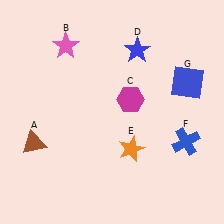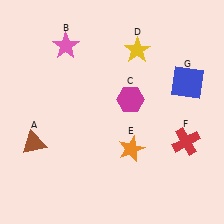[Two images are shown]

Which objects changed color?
D changed from blue to yellow. F changed from blue to red.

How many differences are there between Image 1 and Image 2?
There are 2 differences between the two images.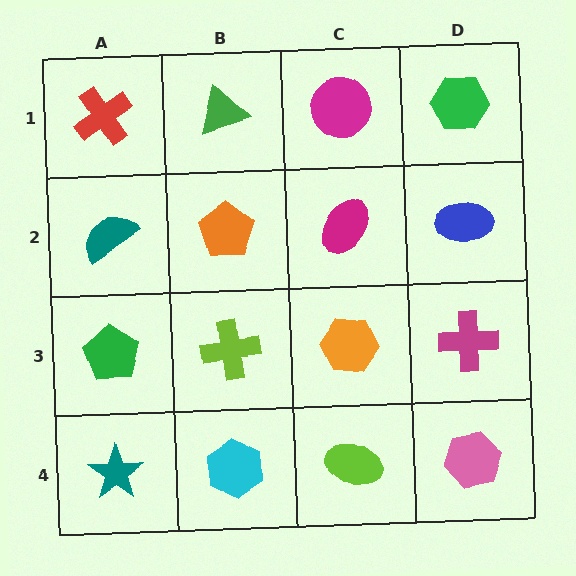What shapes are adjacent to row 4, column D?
A magenta cross (row 3, column D), a lime ellipse (row 4, column C).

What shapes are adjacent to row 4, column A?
A green pentagon (row 3, column A), a cyan hexagon (row 4, column B).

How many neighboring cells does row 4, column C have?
3.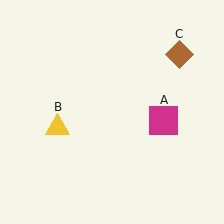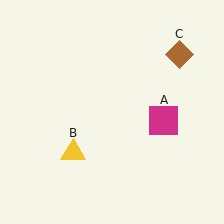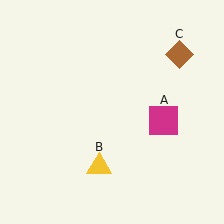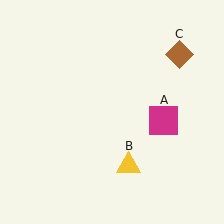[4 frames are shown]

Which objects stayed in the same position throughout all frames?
Magenta square (object A) and brown diamond (object C) remained stationary.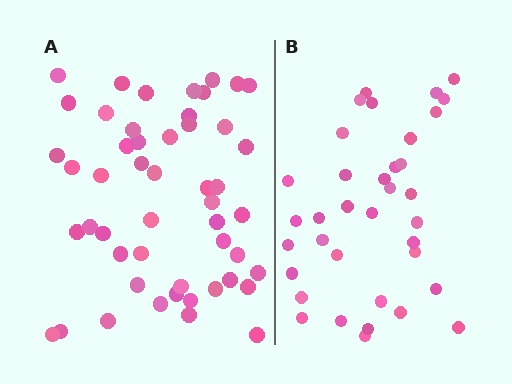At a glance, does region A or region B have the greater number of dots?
Region A (the left region) has more dots.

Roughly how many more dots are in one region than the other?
Region A has approximately 15 more dots than region B.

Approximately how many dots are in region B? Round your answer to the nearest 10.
About 40 dots. (The exact count is 36, which rounds to 40.)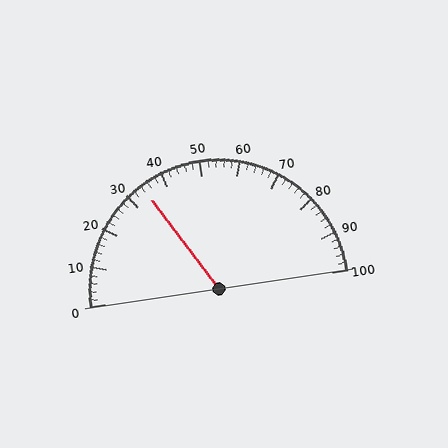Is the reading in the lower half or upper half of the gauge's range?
The reading is in the lower half of the range (0 to 100).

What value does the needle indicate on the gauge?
The needle indicates approximately 34.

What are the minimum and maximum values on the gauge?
The gauge ranges from 0 to 100.